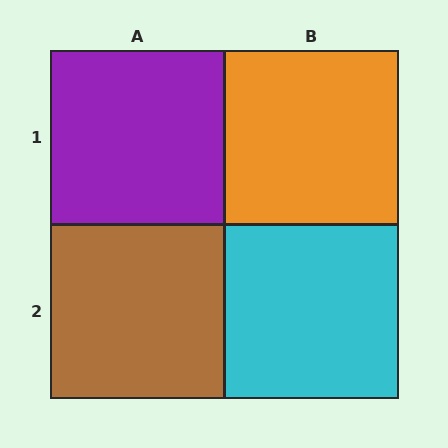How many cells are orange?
1 cell is orange.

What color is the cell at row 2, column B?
Cyan.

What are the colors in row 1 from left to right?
Purple, orange.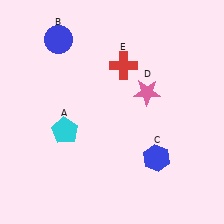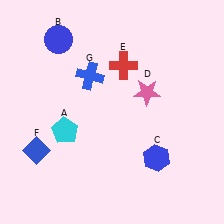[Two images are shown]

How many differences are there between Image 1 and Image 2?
There are 2 differences between the two images.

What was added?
A blue diamond (F), a blue cross (G) were added in Image 2.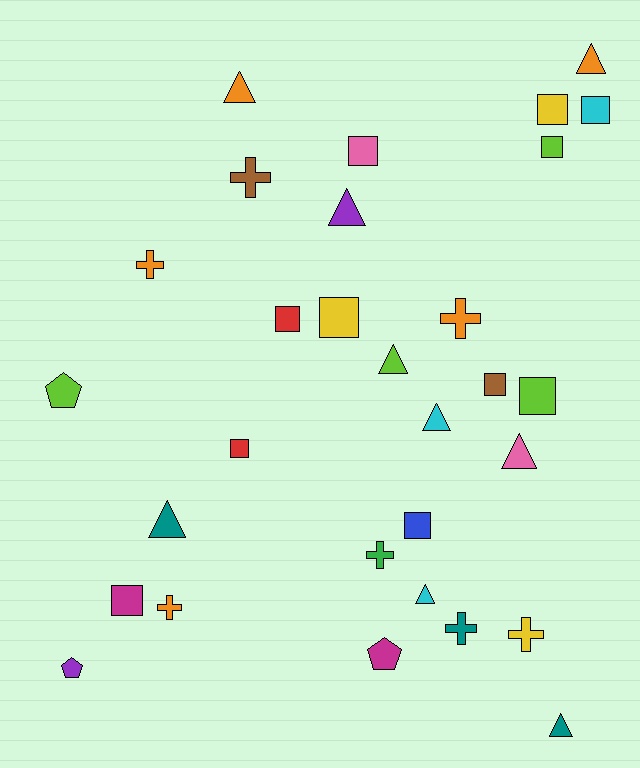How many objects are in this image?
There are 30 objects.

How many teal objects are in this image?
There are 3 teal objects.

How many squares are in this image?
There are 11 squares.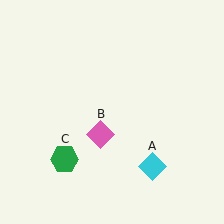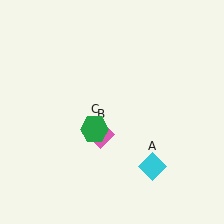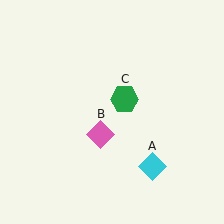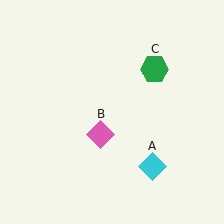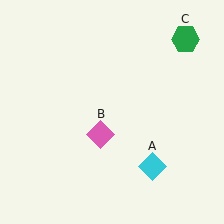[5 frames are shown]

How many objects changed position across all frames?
1 object changed position: green hexagon (object C).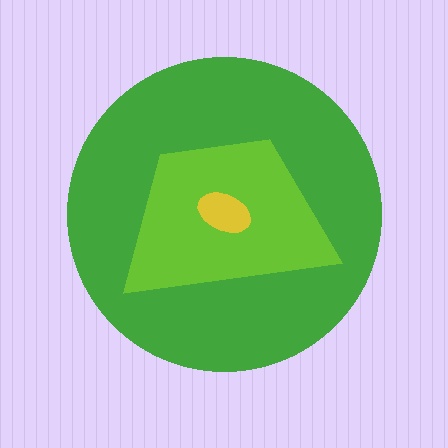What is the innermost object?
The yellow ellipse.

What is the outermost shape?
The green circle.